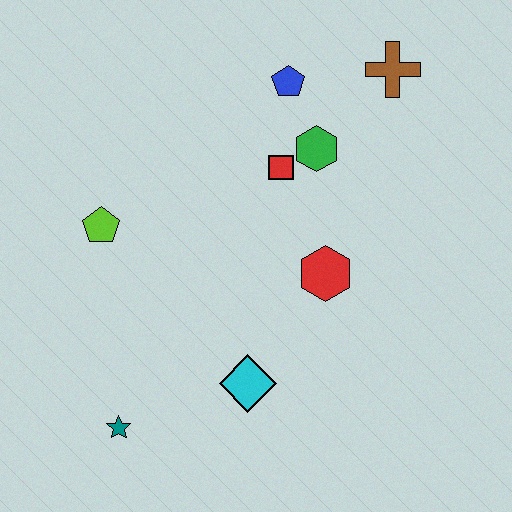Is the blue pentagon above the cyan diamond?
Yes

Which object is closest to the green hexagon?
The red square is closest to the green hexagon.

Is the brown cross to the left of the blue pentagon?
No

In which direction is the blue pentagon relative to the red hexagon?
The blue pentagon is above the red hexagon.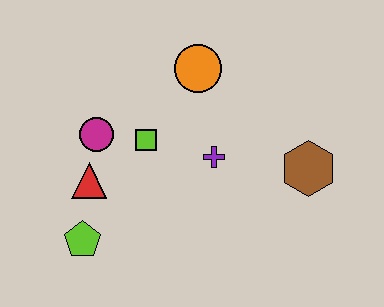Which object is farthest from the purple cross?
The lime pentagon is farthest from the purple cross.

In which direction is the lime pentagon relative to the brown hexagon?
The lime pentagon is to the left of the brown hexagon.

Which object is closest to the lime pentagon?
The red triangle is closest to the lime pentagon.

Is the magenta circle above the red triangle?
Yes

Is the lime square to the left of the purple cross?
Yes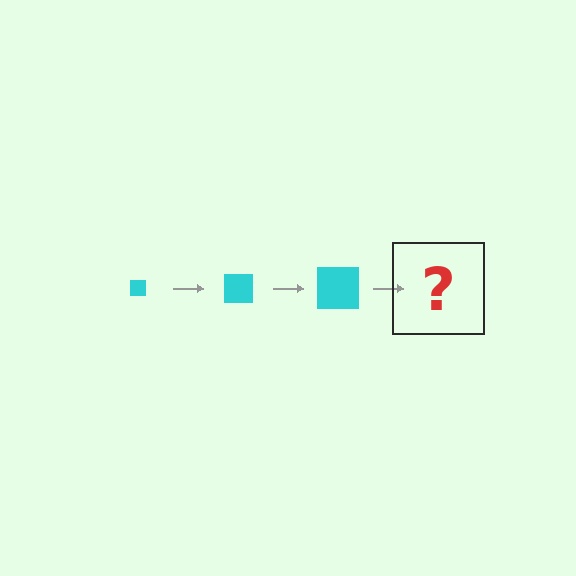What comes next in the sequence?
The next element should be a cyan square, larger than the previous one.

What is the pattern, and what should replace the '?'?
The pattern is that the square gets progressively larger each step. The '?' should be a cyan square, larger than the previous one.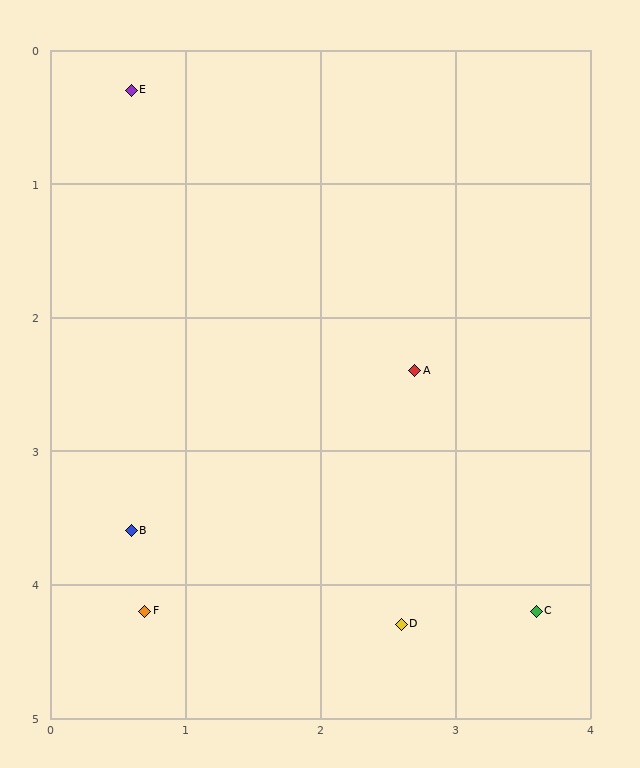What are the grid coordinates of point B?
Point B is at approximately (0.6, 3.6).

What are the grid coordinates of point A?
Point A is at approximately (2.7, 2.4).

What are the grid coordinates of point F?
Point F is at approximately (0.7, 4.2).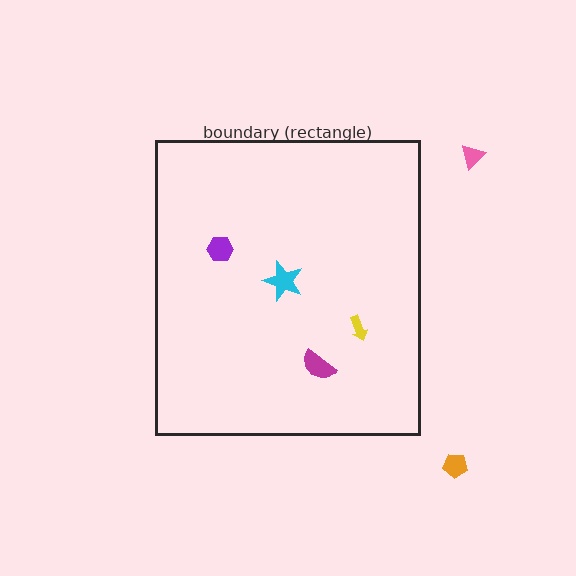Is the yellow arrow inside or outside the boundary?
Inside.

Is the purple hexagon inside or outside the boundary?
Inside.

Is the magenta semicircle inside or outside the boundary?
Inside.